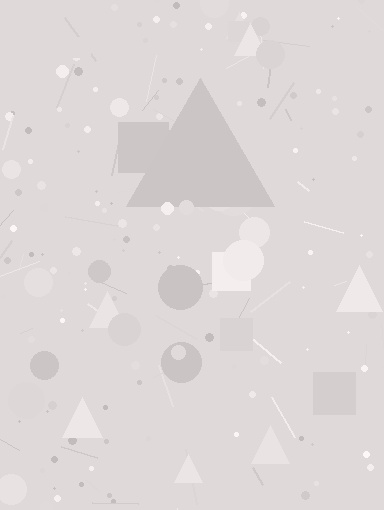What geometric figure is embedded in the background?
A triangle is embedded in the background.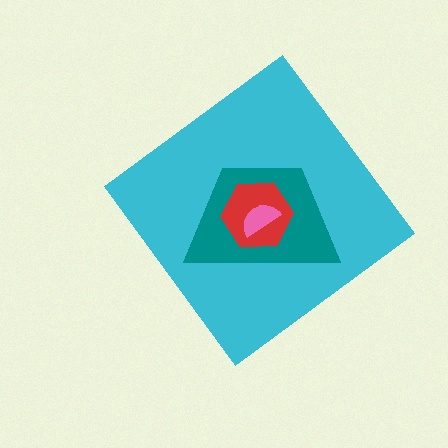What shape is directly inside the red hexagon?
The pink semicircle.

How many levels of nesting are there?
4.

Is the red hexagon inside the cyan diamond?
Yes.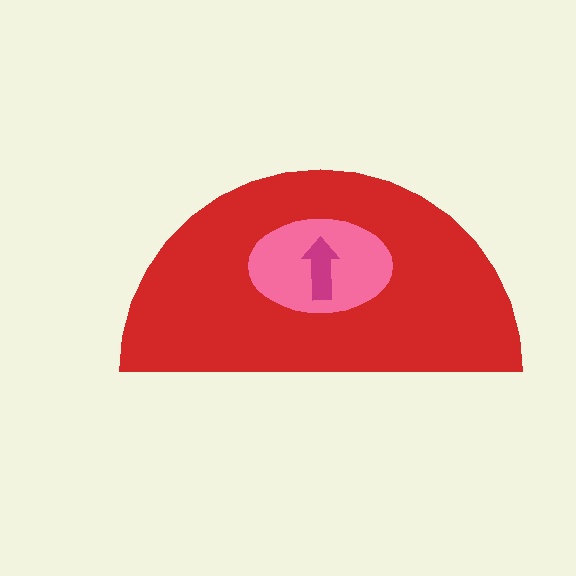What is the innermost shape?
The magenta arrow.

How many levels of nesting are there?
3.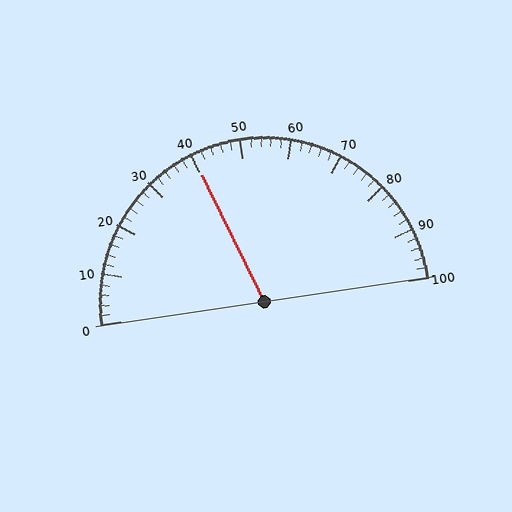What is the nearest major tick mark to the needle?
The nearest major tick mark is 40.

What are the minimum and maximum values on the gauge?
The gauge ranges from 0 to 100.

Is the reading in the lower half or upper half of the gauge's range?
The reading is in the lower half of the range (0 to 100).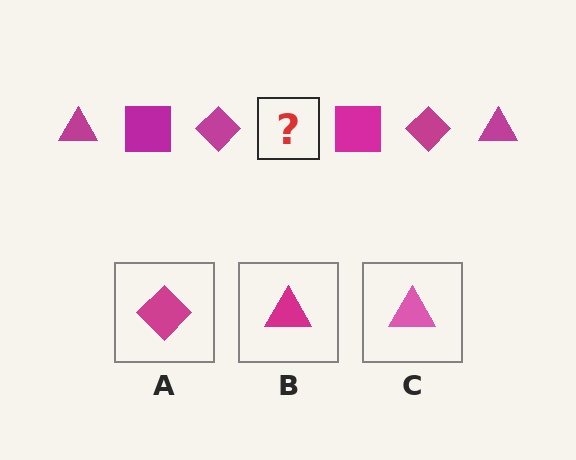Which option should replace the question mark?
Option B.